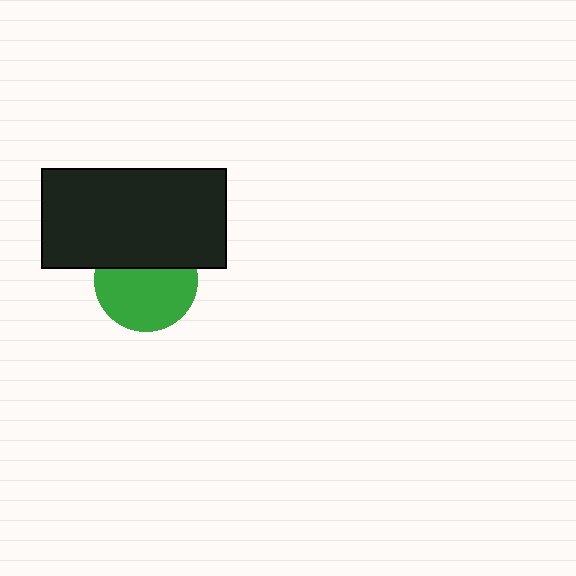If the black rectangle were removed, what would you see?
You would see the complete green circle.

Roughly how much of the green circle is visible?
About half of it is visible (roughly 63%).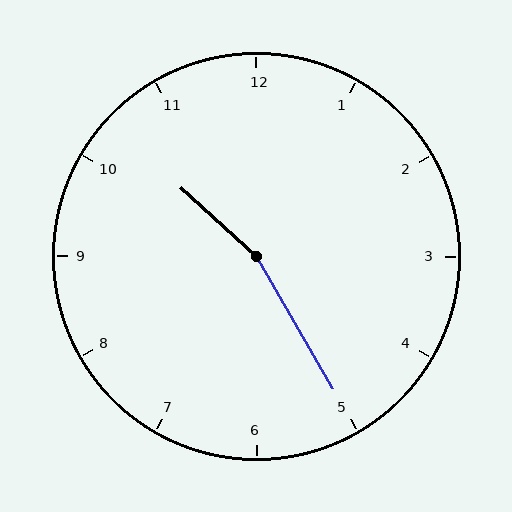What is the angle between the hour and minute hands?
Approximately 162 degrees.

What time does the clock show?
10:25.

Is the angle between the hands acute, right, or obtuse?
It is obtuse.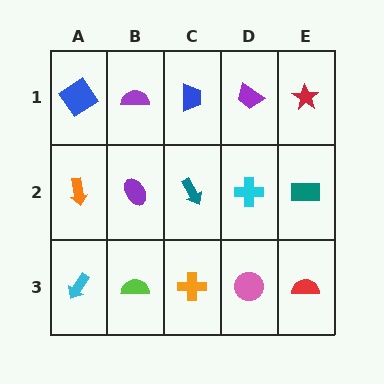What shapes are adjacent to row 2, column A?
A blue diamond (row 1, column A), a cyan arrow (row 3, column A), a purple ellipse (row 2, column B).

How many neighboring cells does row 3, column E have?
2.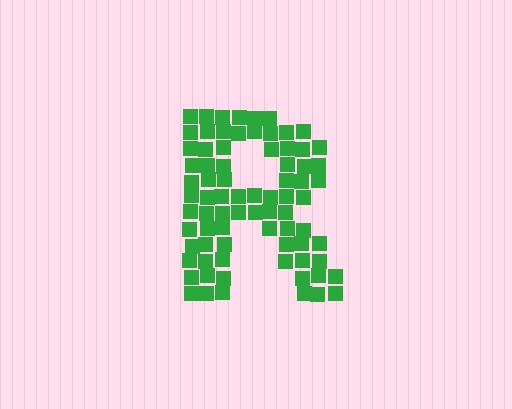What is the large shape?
The large shape is the letter R.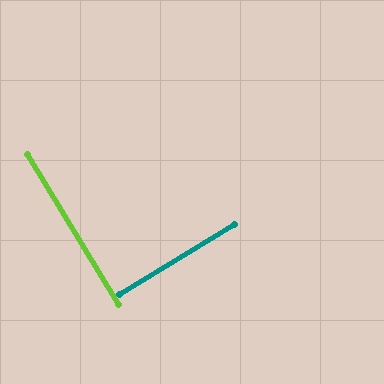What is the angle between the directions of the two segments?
Approximately 90 degrees.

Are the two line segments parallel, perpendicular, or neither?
Perpendicular — they meet at approximately 90°.